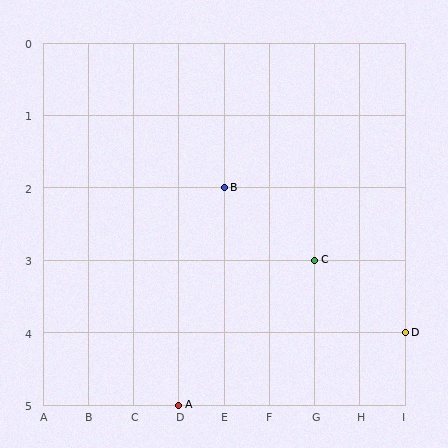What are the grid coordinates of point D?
Point D is at grid coordinates (I, 4).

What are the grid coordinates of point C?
Point C is at grid coordinates (G, 3).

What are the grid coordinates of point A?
Point A is at grid coordinates (D, 5).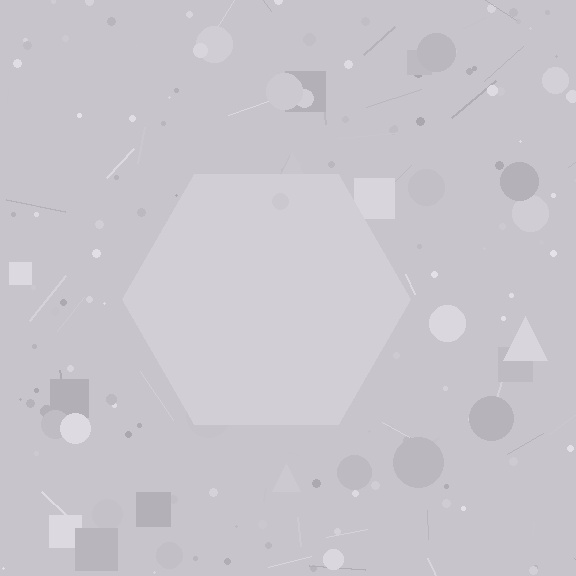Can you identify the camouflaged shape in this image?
The camouflaged shape is a hexagon.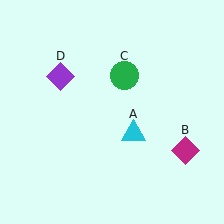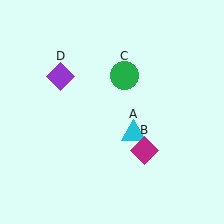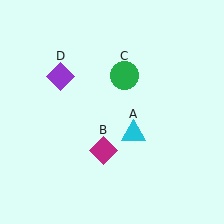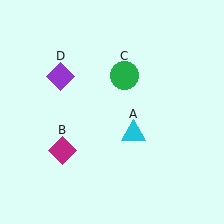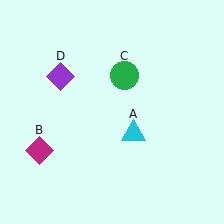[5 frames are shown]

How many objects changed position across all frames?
1 object changed position: magenta diamond (object B).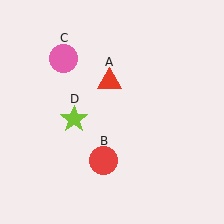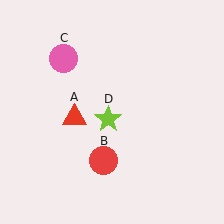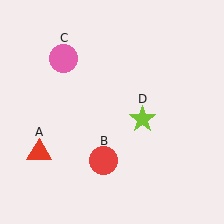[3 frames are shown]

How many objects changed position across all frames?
2 objects changed position: red triangle (object A), lime star (object D).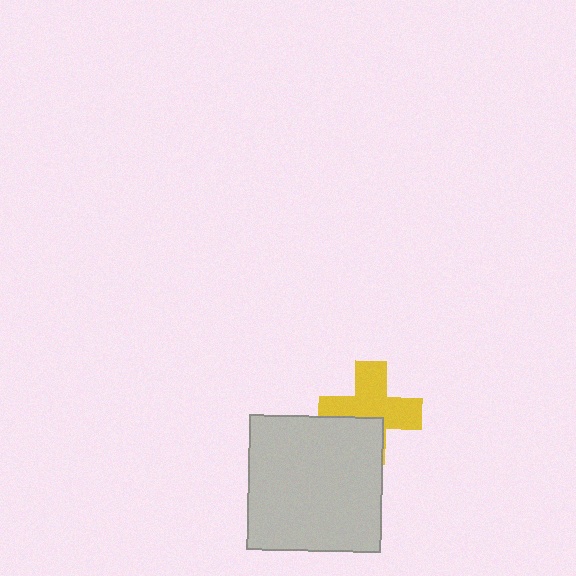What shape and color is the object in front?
The object in front is a light gray square.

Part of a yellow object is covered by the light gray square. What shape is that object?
It is a cross.